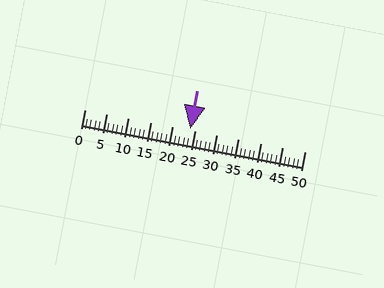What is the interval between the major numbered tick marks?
The major tick marks are spaced 5 units apart.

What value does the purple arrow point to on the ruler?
The purple arrow points to approximately 24.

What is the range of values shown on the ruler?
The ruler shows values from 0 to 50.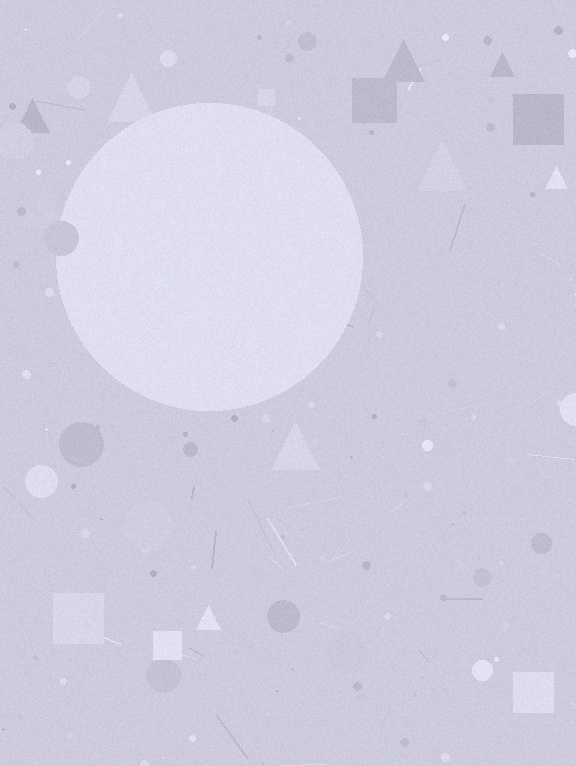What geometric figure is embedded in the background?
A circle is embedded in the background.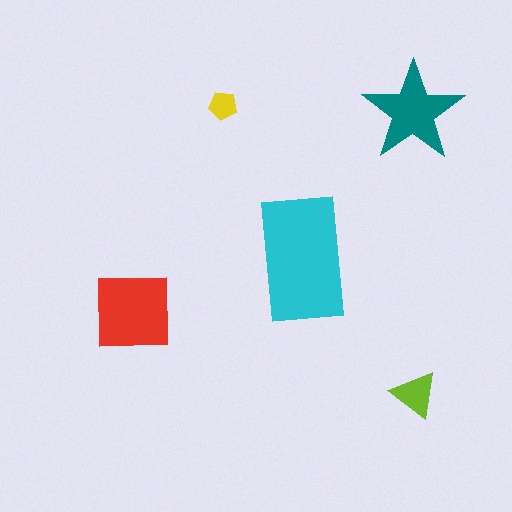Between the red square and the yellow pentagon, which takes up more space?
The red square.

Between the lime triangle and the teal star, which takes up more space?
The teal star.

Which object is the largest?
The cyan rectangle.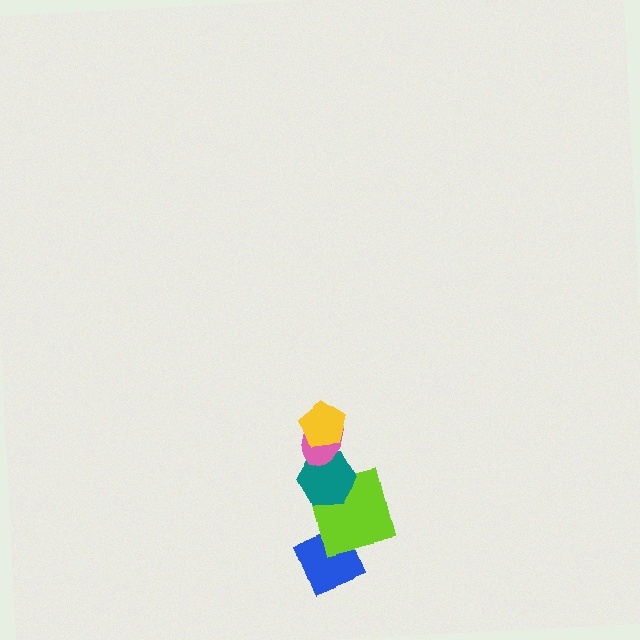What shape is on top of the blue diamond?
The lime square is on top of the blue diamond.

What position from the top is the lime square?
The lime square is 4th from the top.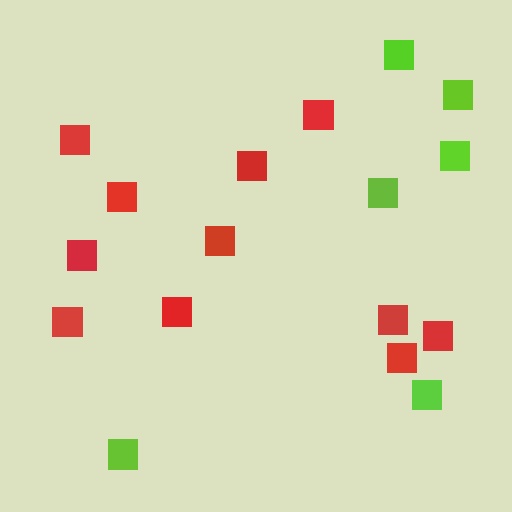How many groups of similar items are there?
There are 2 groups: one group of red squares (11) and one group of lime squares (6).